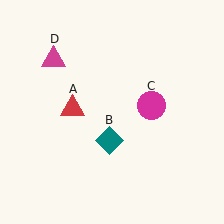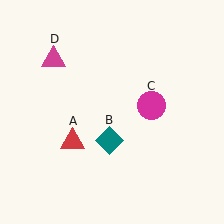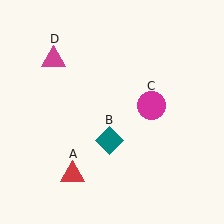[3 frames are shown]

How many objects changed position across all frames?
1 object changed position: red triangle (object A).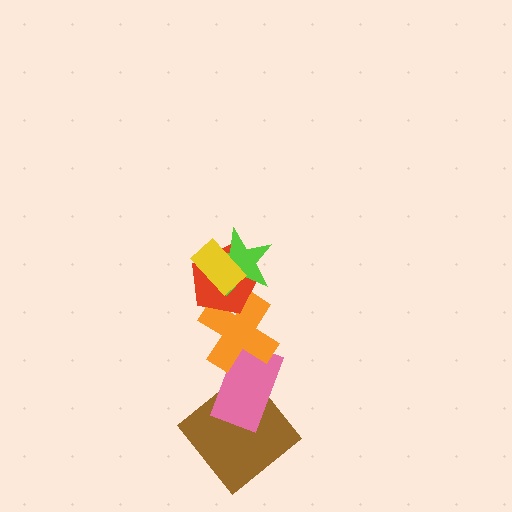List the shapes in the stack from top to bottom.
From top to bottom: the yellow rectangle, the lime star, the red pentagon, the orange cross, the pink rectangle, the brown diamond.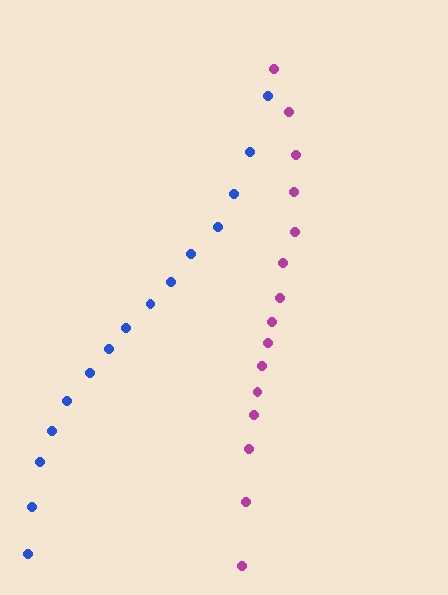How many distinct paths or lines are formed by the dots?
There are 2 distinct paths.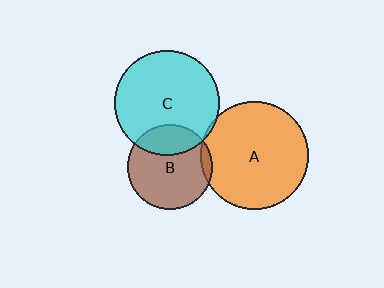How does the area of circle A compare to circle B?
Approximately 1.6 times.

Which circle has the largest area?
Circle A (orange).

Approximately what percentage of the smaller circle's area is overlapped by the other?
Approximately 25%.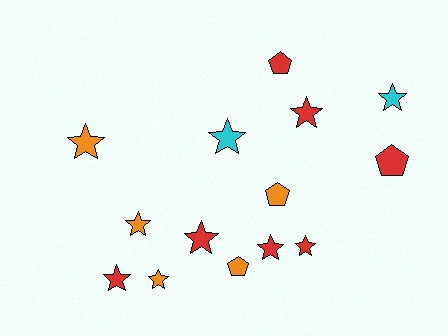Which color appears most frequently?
Red, with 7 objects.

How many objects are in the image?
There are 14 objects.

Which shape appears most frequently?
Star, with 10 objects.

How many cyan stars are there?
There are 2 cyan stars.